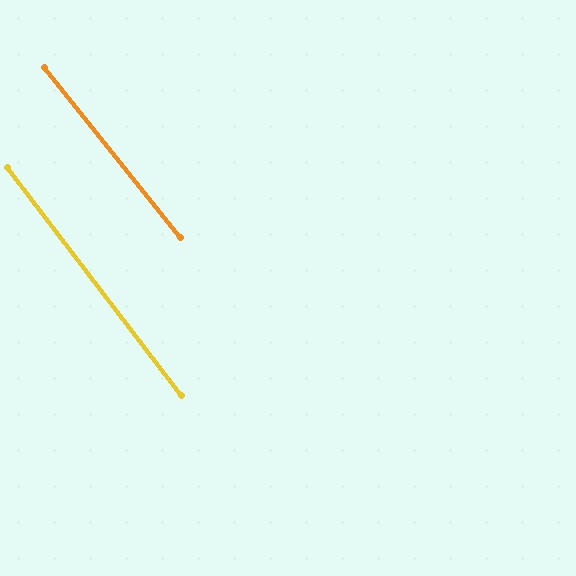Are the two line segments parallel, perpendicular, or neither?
Parallel — their directions differ by only 1.2°.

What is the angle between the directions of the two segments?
Approximately 1 degree.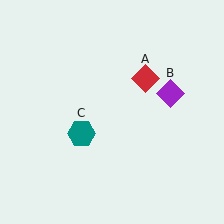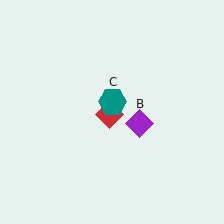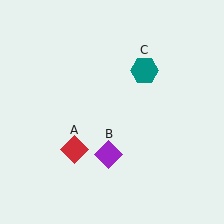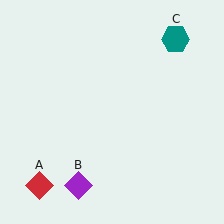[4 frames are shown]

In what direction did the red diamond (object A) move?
The red diamond (object A) moved down and to the left.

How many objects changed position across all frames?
3 objects changed position: red diamond (object A), purple diamond (object B), teal hexagon (object C).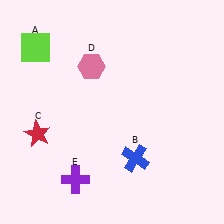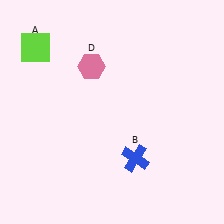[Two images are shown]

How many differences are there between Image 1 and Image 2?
There are 2 differences between the two images.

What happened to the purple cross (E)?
The purple cross (E) was removed in Image 2. It was in the bottom-left area of Image 1.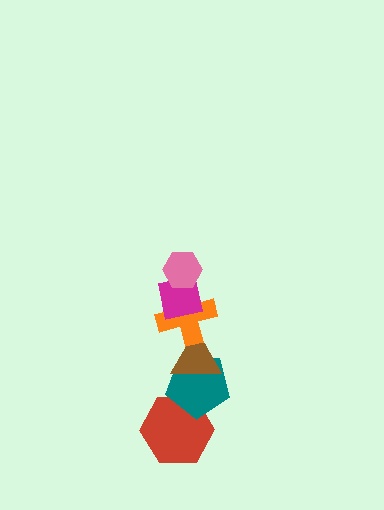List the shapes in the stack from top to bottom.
From top to bottom: the pink hexagon, the magenta square, the orange cross, the brown triangle, the teal pentagon, the red hexagon.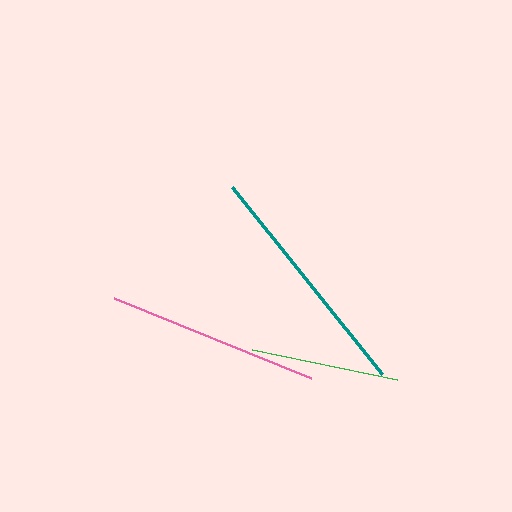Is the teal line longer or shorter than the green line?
The teal line is longer than the green line.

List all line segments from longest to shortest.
From longest to shortest: teal, pink, green.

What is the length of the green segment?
The green segment is approximately 148 pixels long.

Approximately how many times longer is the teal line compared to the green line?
The teal line is approximately 1.6 times the length of the green line.